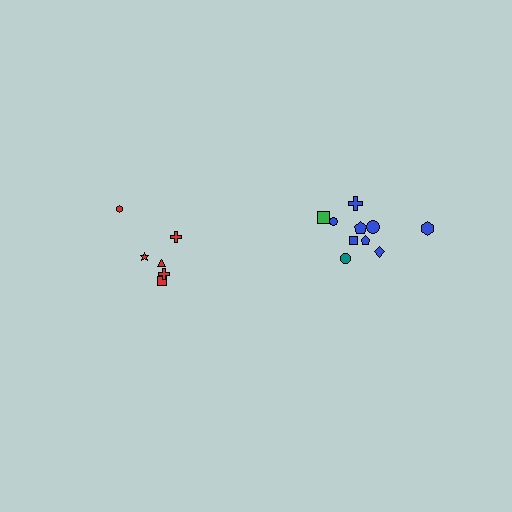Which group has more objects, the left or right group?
The right group.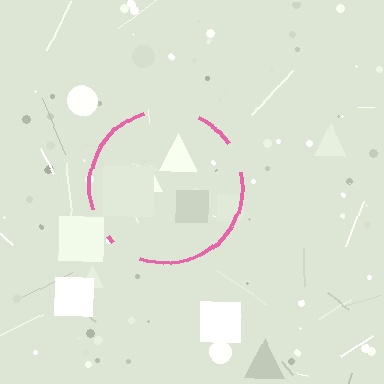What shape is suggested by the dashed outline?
The dashed outline suggests a circle.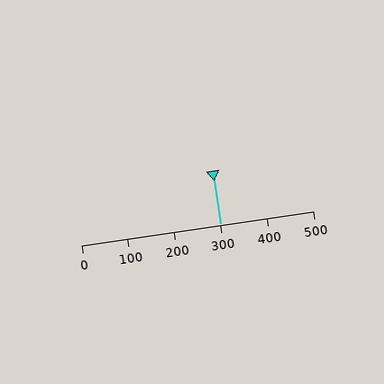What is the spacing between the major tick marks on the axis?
The major ticks are spaced 100 apart.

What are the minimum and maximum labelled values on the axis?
The axis runs from 0 to 500.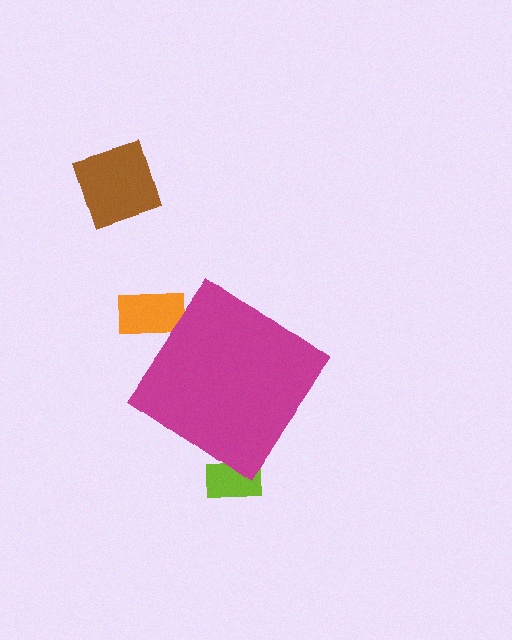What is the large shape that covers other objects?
A magenta diamond.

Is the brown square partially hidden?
No, the brown square is fully visible.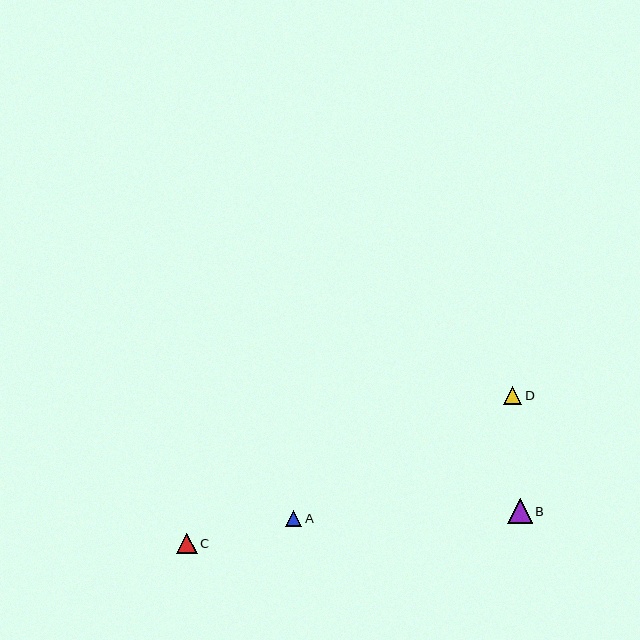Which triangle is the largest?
Triangle B is the largest with a size of approximately 25 pixels.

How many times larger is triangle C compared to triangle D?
Triangle C is approximately 1.2 times the size of triangle D.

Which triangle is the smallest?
Triangle A is the smallest with a size of approximately 16 pixels.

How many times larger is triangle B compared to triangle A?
Triangle B is approximately 1.6 times the size of triangle A.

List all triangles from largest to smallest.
From largest to smallest: B, C, D, A.